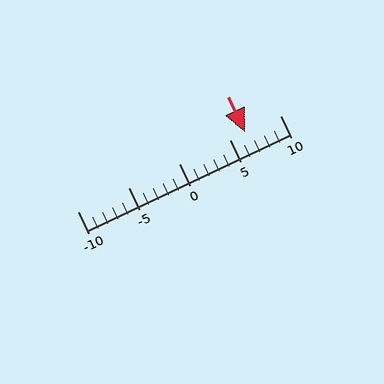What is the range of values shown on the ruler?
The ruler shows values from -10 to 10.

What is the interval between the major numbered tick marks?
The major tick marks are spaced 5 units apart.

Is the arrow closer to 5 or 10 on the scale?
The arrow is closer to 5.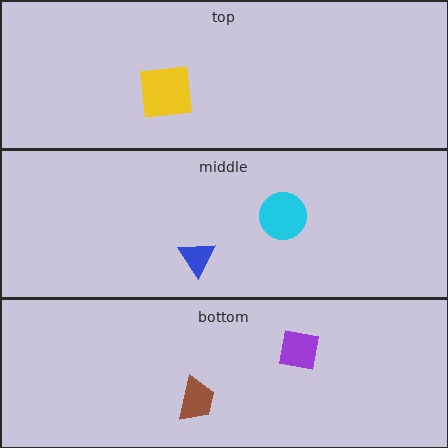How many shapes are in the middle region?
2.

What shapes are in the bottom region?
The brown trapezoid, the purple square.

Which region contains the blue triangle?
The middle region.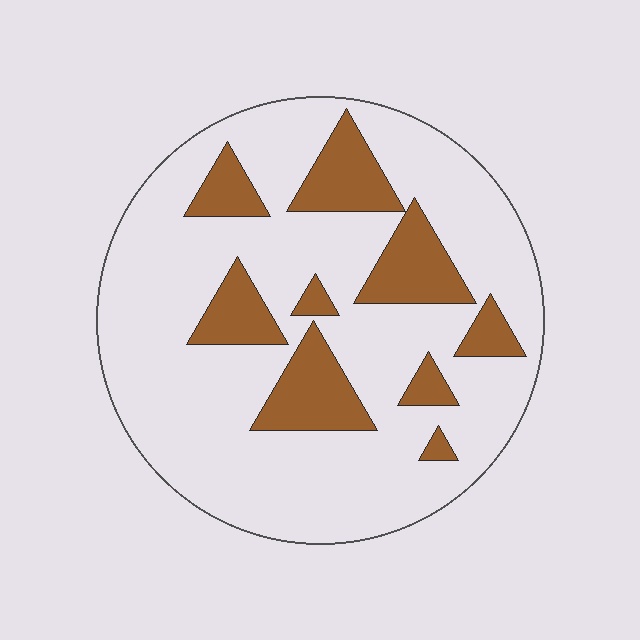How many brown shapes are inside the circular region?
9.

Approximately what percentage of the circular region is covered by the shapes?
Approximately 20%.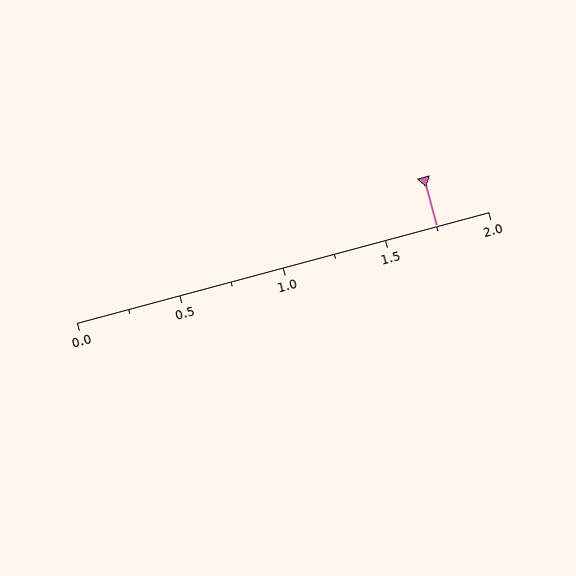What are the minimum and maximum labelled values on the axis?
The axis runs from 0.0 to 2.0.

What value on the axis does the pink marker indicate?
The marker indicates approximately 1.75.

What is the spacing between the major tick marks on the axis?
The major ticks are spaced 0.5 apart.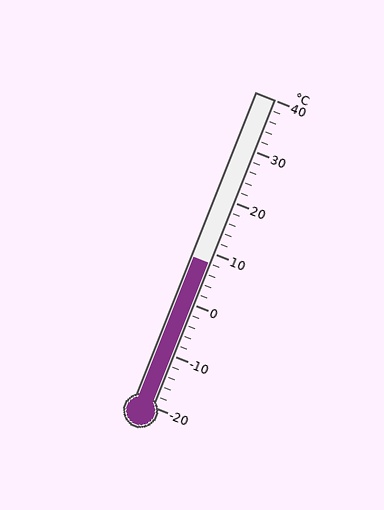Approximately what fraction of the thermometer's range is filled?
The thermometer is filled to approximately 45% of its range.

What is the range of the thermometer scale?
The thermometer scale ranges from -20°C to 40°C.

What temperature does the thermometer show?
The thermometer shows approximately 8°C.